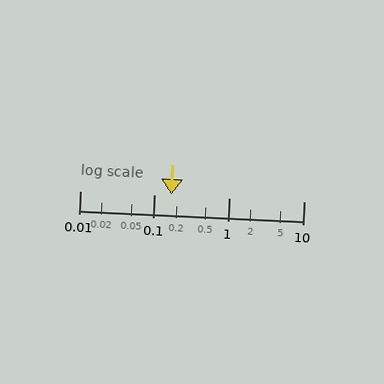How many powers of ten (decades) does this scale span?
The scale spans 3 decades, from 0.01 to 10.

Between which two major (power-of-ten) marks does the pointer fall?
The pointer is between 0.1 and 1.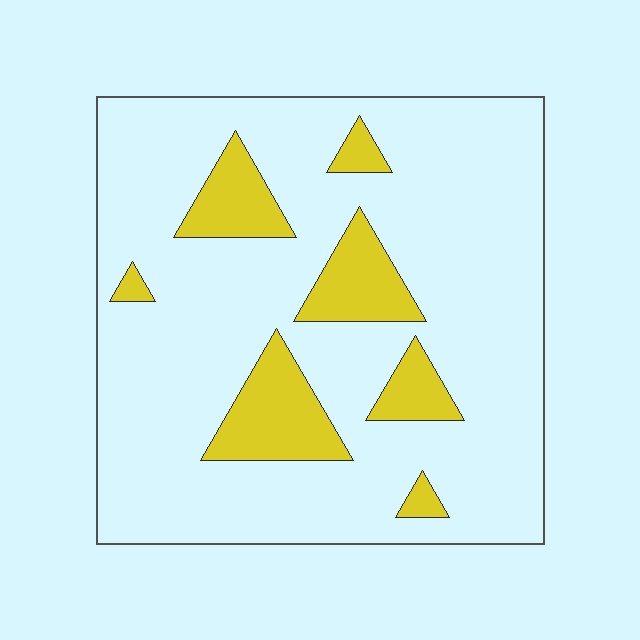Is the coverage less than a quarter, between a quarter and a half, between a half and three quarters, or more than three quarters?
Less than a quarter.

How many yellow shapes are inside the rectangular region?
7.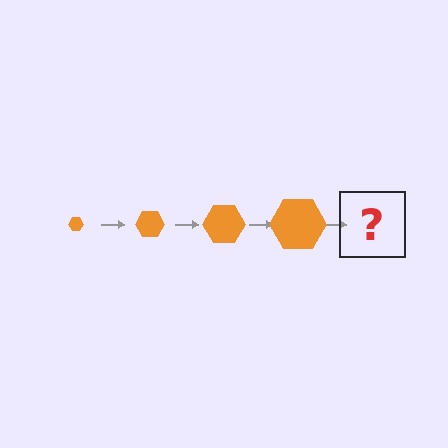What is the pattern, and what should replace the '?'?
The pattern is that the hexagon gets progressively larger each step. The '?' should be an orange hexagon, larger than the previous one.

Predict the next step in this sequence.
The next step is an orange hexagon, larger than the previous one.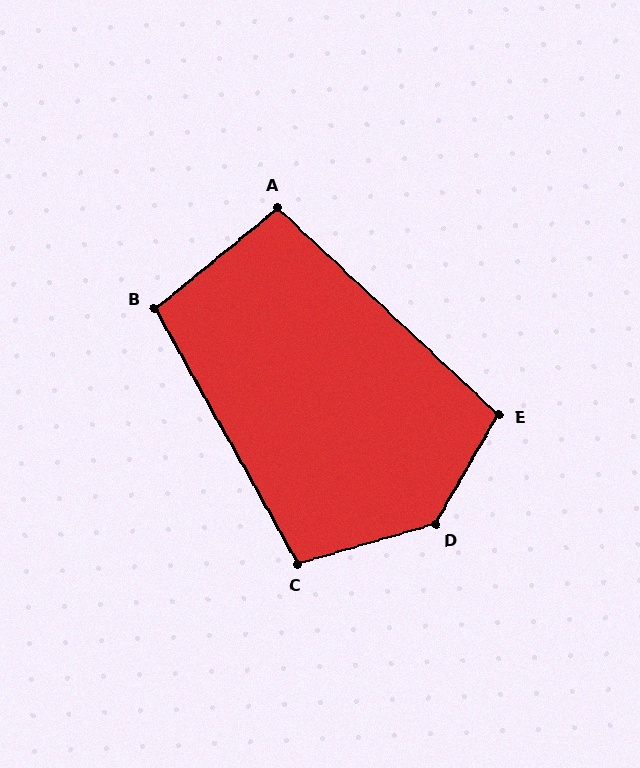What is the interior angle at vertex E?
Approximately 103 degrees (obtuse).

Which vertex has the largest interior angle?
D, at approximately 136 degrees.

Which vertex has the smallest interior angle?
A, at approximately 97 degrees.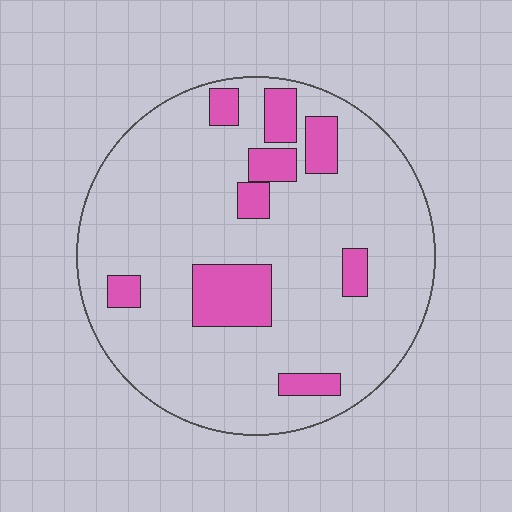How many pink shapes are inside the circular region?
9.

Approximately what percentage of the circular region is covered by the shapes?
Approximately 15%.